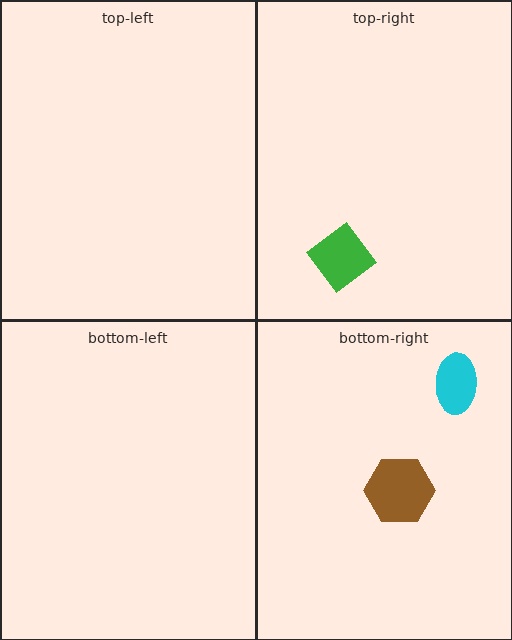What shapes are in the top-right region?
The green diamond.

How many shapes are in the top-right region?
1.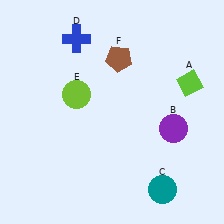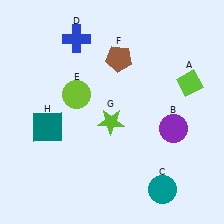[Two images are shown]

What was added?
A lime star (G), a teal square (H) were added in Image 2.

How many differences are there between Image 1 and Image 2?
There are 2 differences between the two images.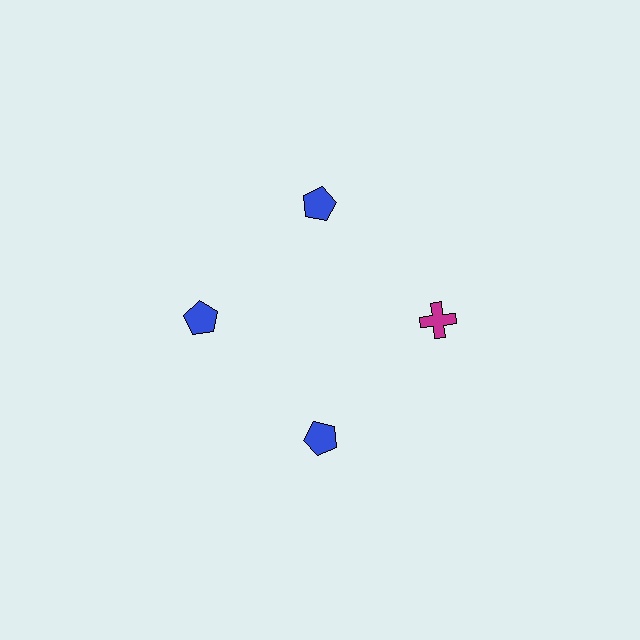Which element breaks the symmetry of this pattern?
The magenta cross at roughly the 3 o'clock position breaks the symmetry. All other shapes are blue pentagons.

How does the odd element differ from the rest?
It differs in both color (magenta instead of blue) and shape (cross instead of pentagon).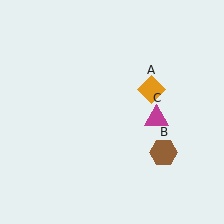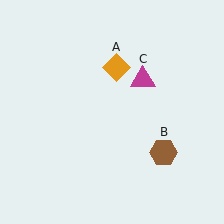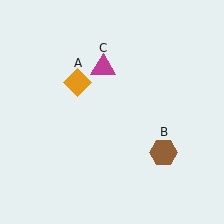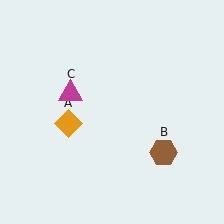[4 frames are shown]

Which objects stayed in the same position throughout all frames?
Brown hexagon (object B) remained stationary.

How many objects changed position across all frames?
2 objects changed position: orange diamond (object A), magenta triangle (object C).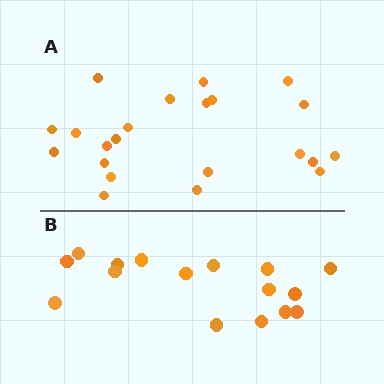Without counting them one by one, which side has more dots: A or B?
Region A (the top region) has more dots.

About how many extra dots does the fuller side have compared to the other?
Region A has about 6 more dots than region B.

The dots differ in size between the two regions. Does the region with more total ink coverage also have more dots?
No. Region B has more total ink coverage because its dots are larger, but region A actually contains more individual dots. Total area can be misleading — the number of items is what matters here.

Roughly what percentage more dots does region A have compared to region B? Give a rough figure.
About 40% more.